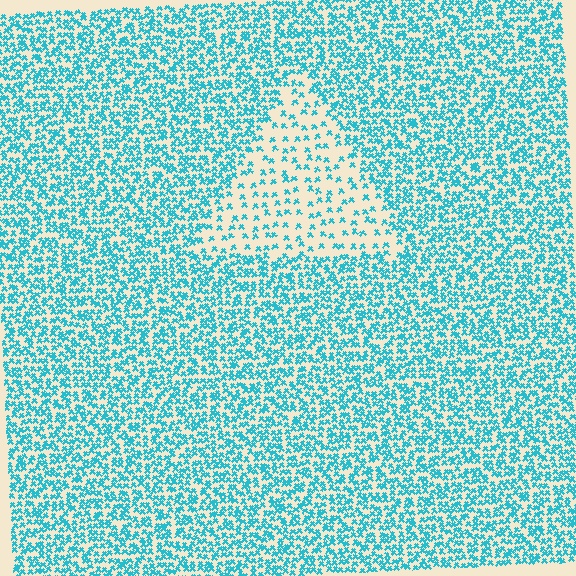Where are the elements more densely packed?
The elements are more densely packed outside the triangle boundary.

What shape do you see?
I see a triangle.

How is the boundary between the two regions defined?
The boundary is defined by a change in element density (approximately 2.6x ratio). All elements are the same color, size, and shape.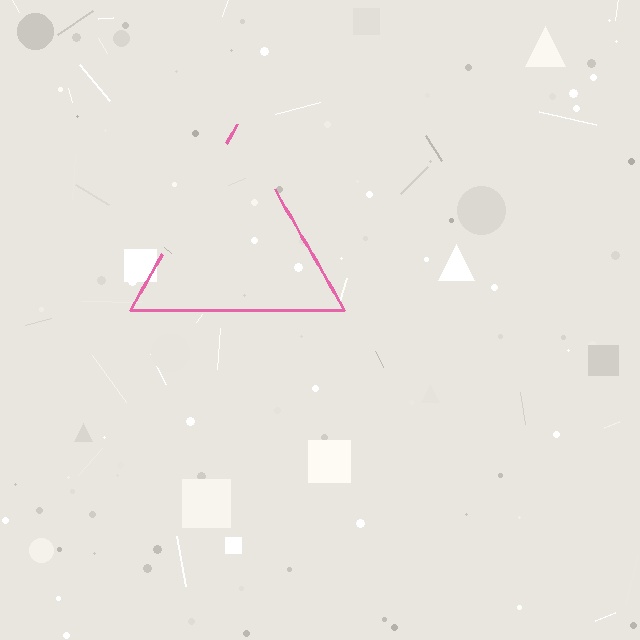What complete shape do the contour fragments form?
The contour fragments form a triangle.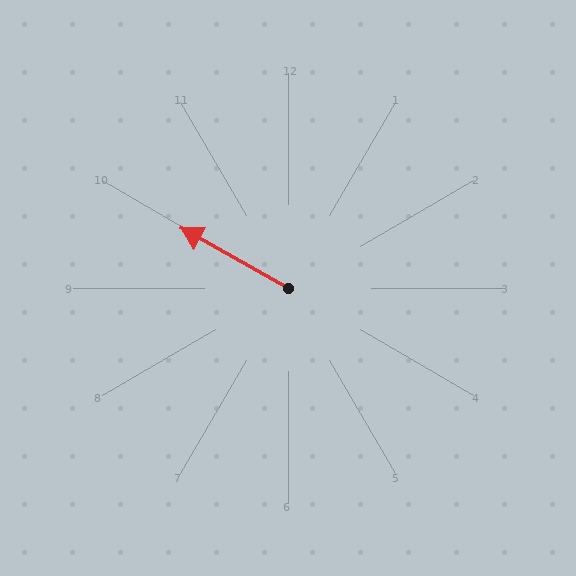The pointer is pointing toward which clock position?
Roughly 10 o'clock.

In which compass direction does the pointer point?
Northwest.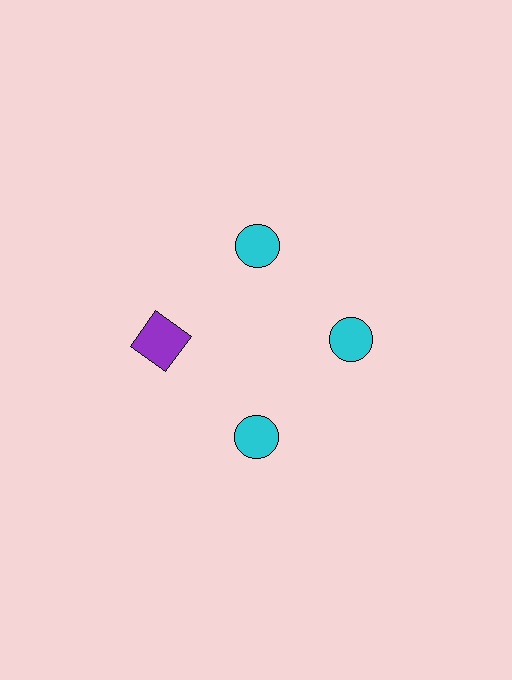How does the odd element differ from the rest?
It differs in both color (purple instead of cyan) and shape (square instead of circle).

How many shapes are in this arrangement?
There are 4 shapes arranged in a ring pattern.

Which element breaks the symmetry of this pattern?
The purple square at roughly the 9 o'clock position breaks the symmetry. All other shapes are cyan circles.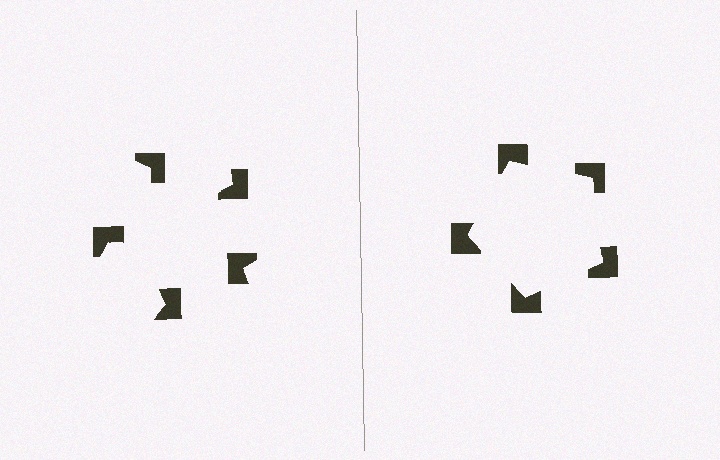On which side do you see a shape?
An illusory pentagon appears on the right side. On the left side the wedge cuts are rotated, so no coherent shape forms.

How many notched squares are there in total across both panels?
10 — 5 on each side.